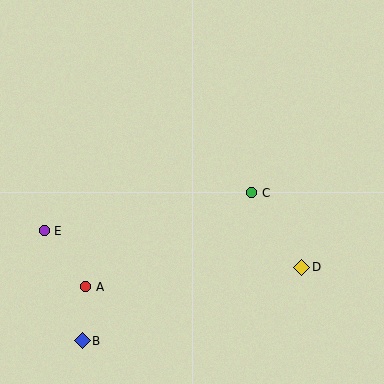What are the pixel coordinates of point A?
Point A is at (86, 287).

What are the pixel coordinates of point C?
Point C is at (252, 193).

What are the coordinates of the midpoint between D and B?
The midpoint between D and B is at (192, 304).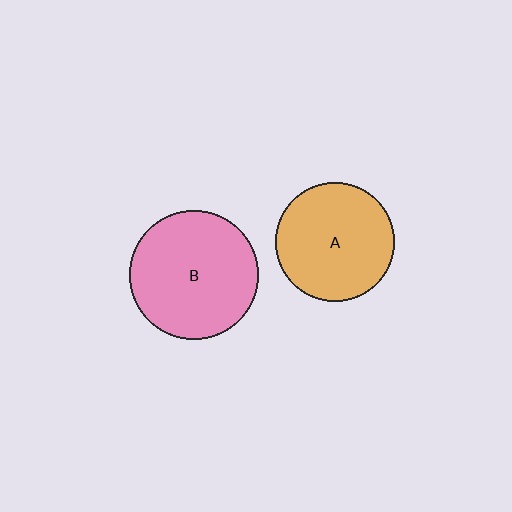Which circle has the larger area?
Circle B (pink).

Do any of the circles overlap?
No, none of the circles overlap.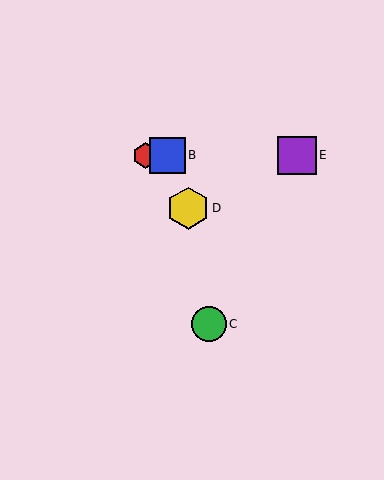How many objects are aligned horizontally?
3 objects (A, B, E) are aligned horizontally.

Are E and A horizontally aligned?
Yes, both are at y≈155.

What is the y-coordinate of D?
Object D is at y≈208.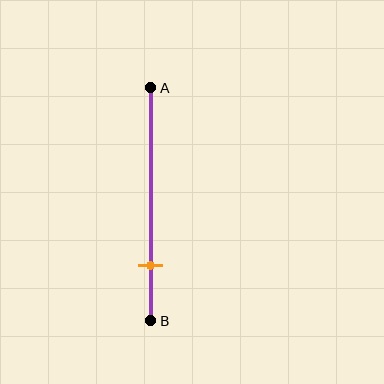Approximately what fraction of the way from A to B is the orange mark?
The orange mark is approximately 75% of the way from A to B.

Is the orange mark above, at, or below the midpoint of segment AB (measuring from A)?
The orange mark is below the midpoint of segment AB.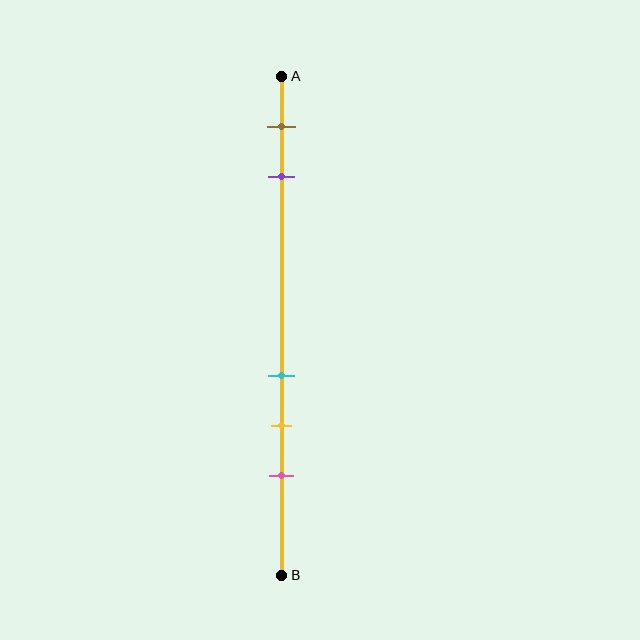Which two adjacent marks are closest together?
The cyan and yellow marks are the closest adjacent pair.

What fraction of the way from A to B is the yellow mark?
The yellow mark is approximately 70% (0.7) of the way from A to B.